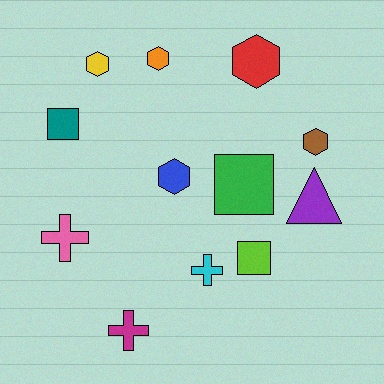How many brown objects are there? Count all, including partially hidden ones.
There is 1 brown object.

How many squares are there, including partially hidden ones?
There are 3 squares.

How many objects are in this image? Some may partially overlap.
There are 12 objects.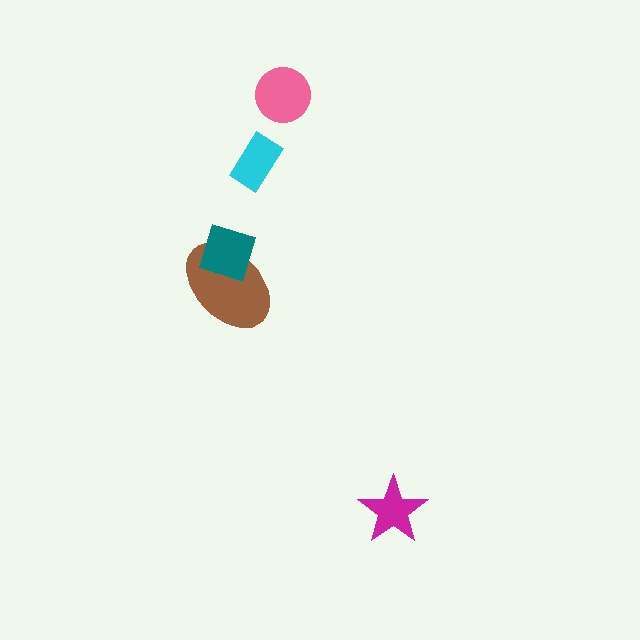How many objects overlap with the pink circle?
0 objects overlap with the pink circle.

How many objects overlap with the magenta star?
0 objects overlap with the magenta star.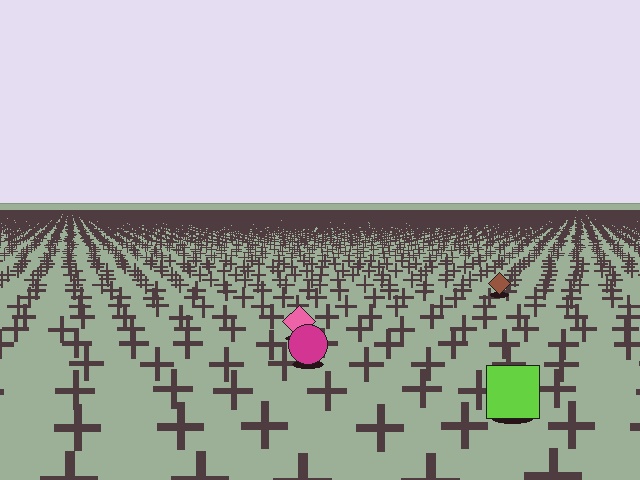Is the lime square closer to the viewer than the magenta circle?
Yes. The lime square is closer — you can tell from the texture gradient: the ground texture is coarser near it.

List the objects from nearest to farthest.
From nearest to farthest: the lime square, the magenta circle, the pink diamond, the brown diamond.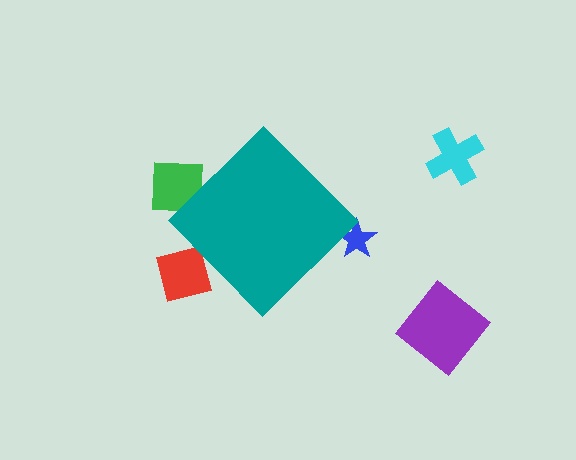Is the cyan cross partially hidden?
No, the cyan cross is fully visible.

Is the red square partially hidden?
Yes, the red square is partially hidden behind the teal diamond.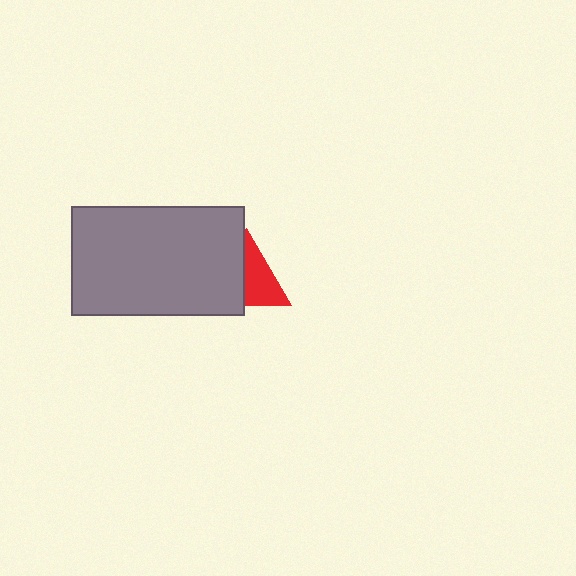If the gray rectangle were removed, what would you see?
You would see the complete red triangle.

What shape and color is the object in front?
The object in front is a gray rectangle.